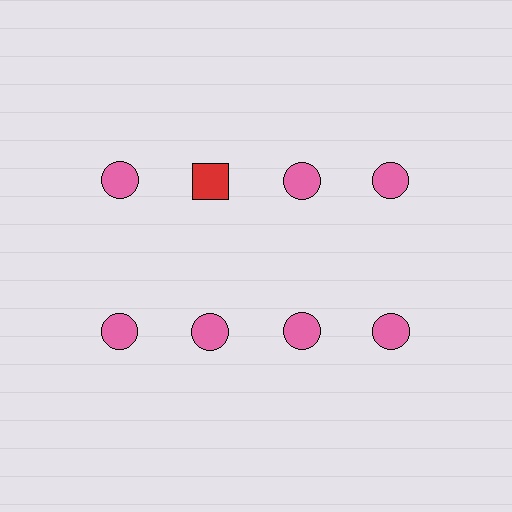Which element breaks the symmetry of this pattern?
The red square in the top row, second from left column breaks the symmetry. All other shapes are pink circles.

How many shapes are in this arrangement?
There are 8 shapes arranged in a grid pattern.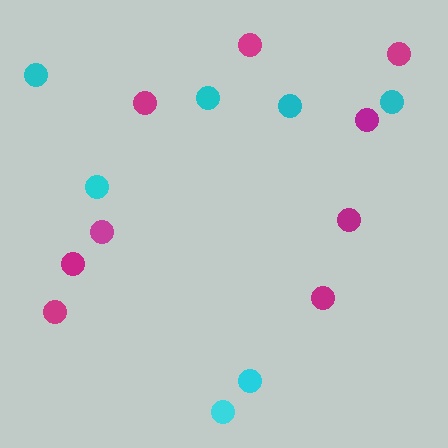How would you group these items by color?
There are 2 groups: one group of cyan circles (7) and one group of magenta circles (9).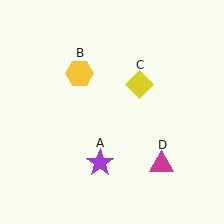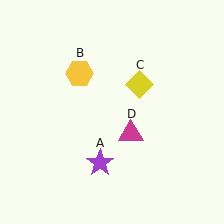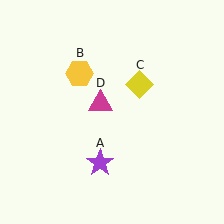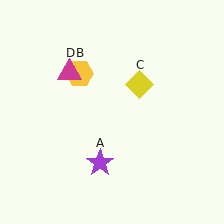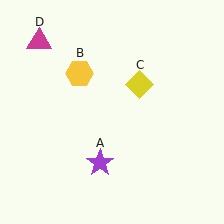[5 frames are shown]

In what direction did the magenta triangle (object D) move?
The magenta triangle (object D) moved up and to the left.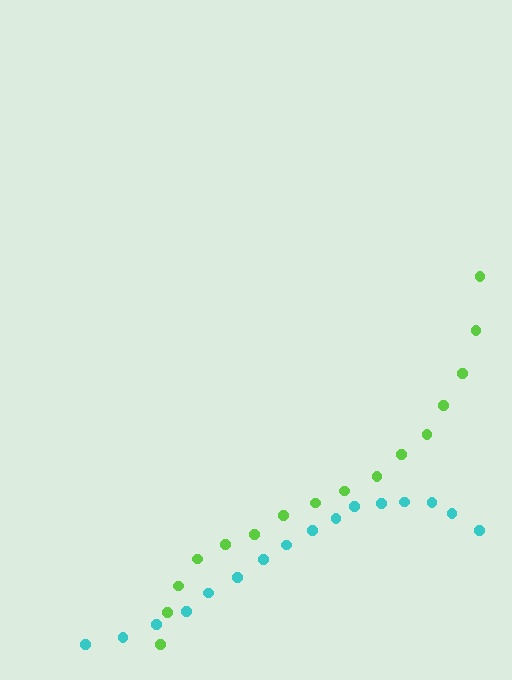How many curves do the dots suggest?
There are 2 distinct paths.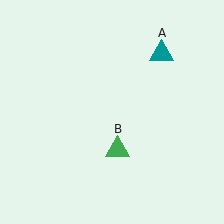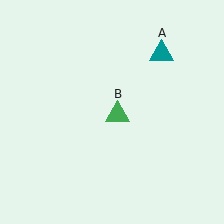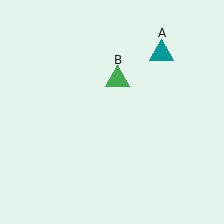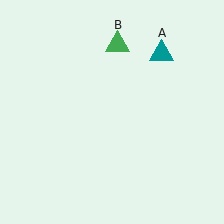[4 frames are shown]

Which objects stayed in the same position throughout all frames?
Teal triangle (object A) remained stationary.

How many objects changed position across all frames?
1 object changed position: green triangle (object B).